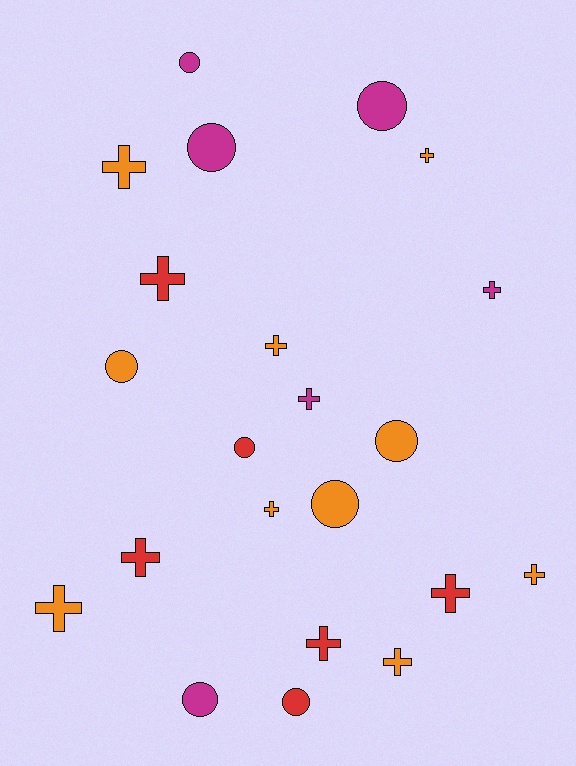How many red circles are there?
There are 2 red circles.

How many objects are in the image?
There are 22 objects.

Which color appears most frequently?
Orange, with 10 objects.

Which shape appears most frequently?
Cross, with 13 objects.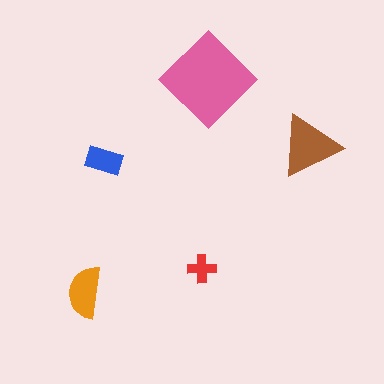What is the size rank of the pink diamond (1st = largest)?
1st.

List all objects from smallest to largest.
The red cross, the blue rectangle, the orange semicircle, the brown triangle, the pink diamond.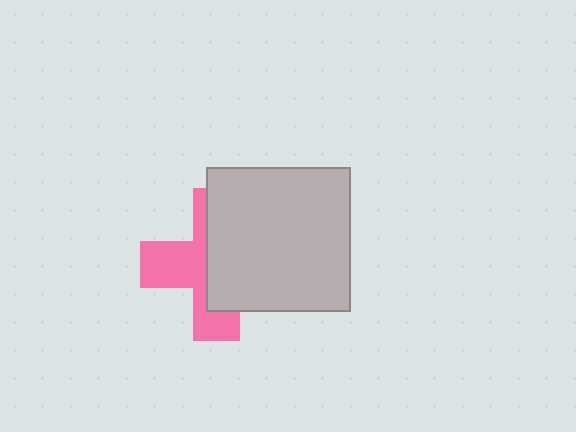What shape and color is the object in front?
The object in front is a light gray square.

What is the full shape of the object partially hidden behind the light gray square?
The partially hidden object is a pink cross.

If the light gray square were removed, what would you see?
You would see the complete pink cross.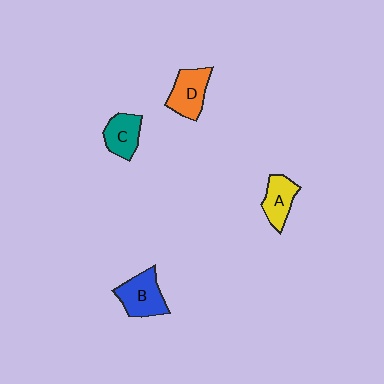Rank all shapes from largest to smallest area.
From largest to smallest: B (blue), D (orange), A (yellow), C (teal).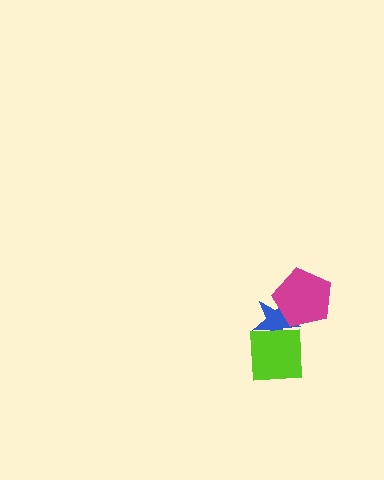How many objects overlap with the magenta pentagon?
1 object overlaps with the magenta pentagon.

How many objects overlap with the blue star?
2 objects overlap with the blue star.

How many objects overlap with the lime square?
1 object overlaps with the lime square.